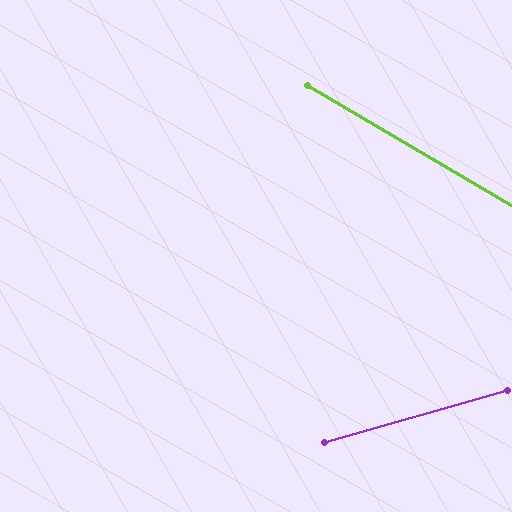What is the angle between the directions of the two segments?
Approximately 46 degrees.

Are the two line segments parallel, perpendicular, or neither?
Neither parallel nor perpendicular — they differ by about 46°.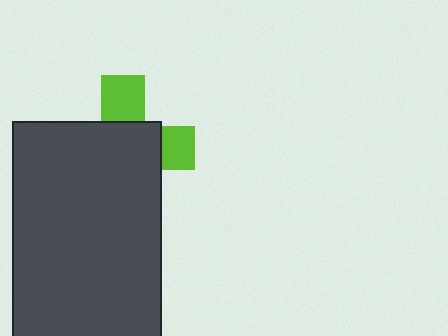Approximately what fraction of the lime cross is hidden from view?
Roughly 67% of the lime cross is hidden behind the dark gray rectangle.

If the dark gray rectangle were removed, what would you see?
You would see the complete lime cross.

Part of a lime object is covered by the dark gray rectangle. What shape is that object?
It is a cross.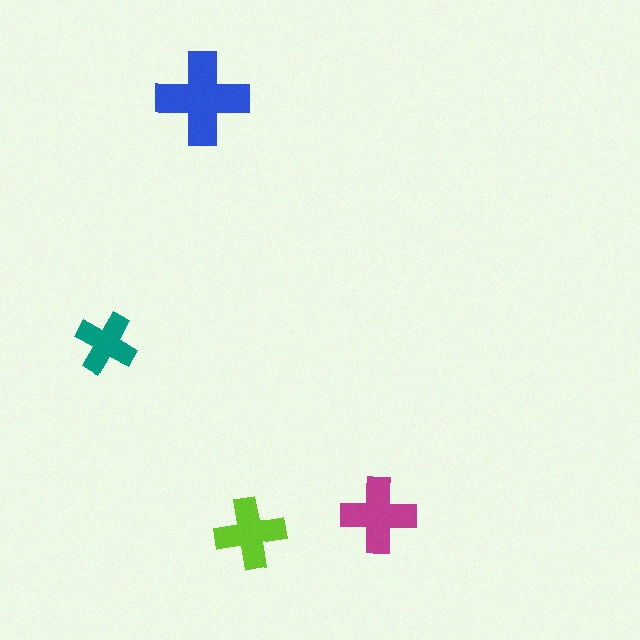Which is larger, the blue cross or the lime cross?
The blue one.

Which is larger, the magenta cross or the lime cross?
The magenta one.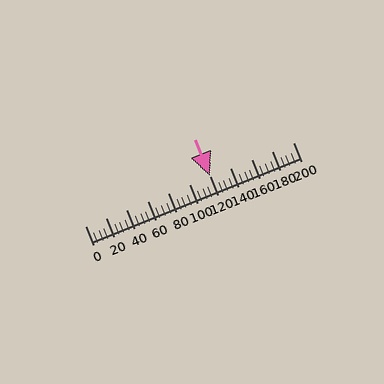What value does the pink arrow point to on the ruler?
The pink arrow points to approximately 120.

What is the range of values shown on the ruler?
The ruler shows values from 0 to 200.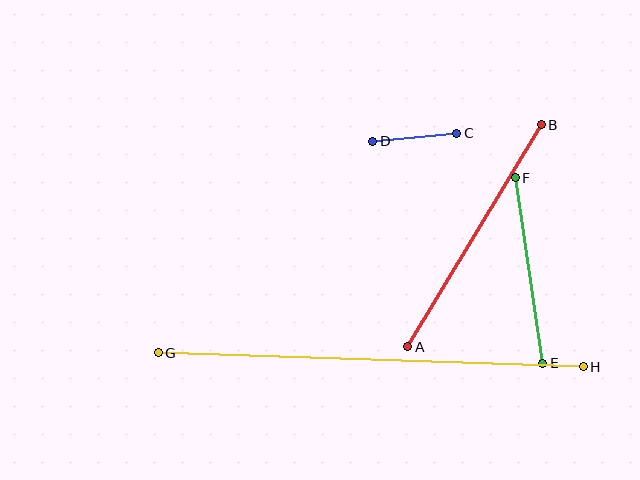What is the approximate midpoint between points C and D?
The midpoint is at approximately (415, 137) pixels.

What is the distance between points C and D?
The distance is approximately 84 pixels.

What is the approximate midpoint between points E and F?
The midpoint is at approximately (529, 271) pixels.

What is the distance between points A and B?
The distance is approximately 259 pixels.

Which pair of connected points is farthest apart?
Points G and H are farthest apart.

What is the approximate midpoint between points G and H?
The midpoint is at approximately (371, 360) pixels.